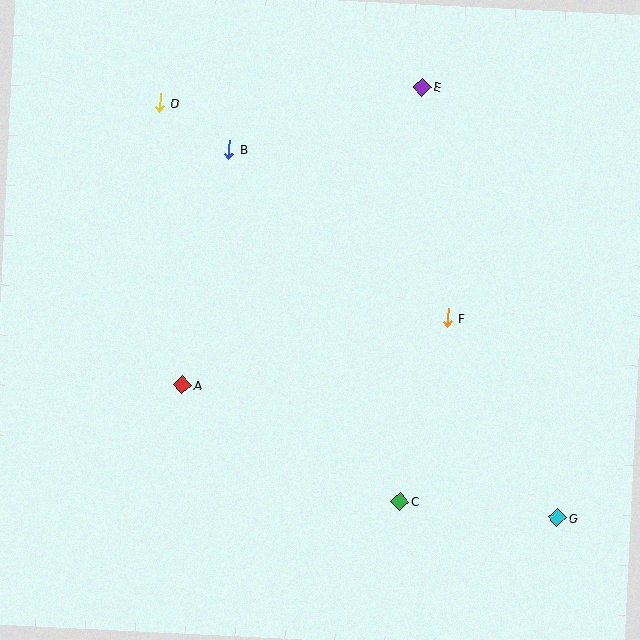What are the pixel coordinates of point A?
Point A is at (182, 385).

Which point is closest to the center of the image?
Point F at (447, 318) is closest to the center.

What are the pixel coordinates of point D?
Point D is at (160, 103).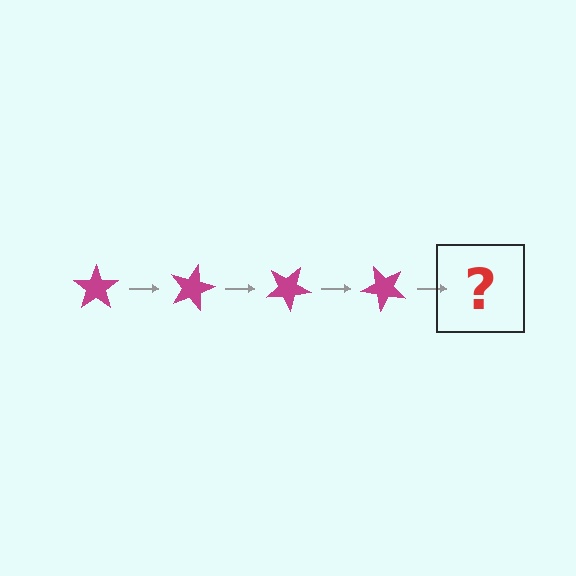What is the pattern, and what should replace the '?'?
The pattern is that the star rotates 15 degrees each step. The '?' should be a magenta star rotated 60 degrees.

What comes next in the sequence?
The next element should be a magenta star rotated 60 degrees.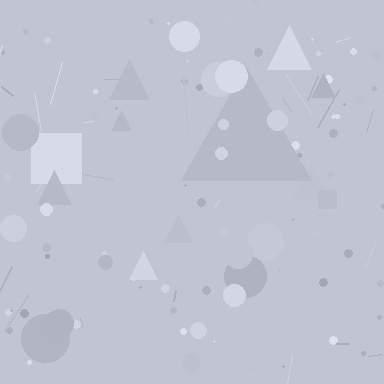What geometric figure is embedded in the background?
A triangle is embedded in the background.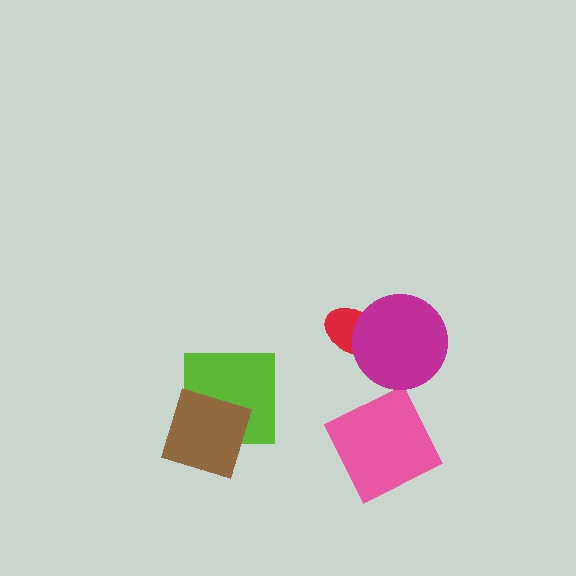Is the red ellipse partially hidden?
Yes, it is partially covered by another shape.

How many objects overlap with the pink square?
0 objects overlap with the pink square.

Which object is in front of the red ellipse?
The magenta circle is in front of the red ellipse.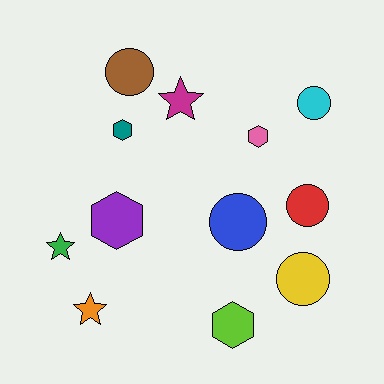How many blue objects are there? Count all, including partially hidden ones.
There is 1 blue object.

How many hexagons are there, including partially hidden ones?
There are 4 hexagons.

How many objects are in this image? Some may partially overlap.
There are 12 objects.